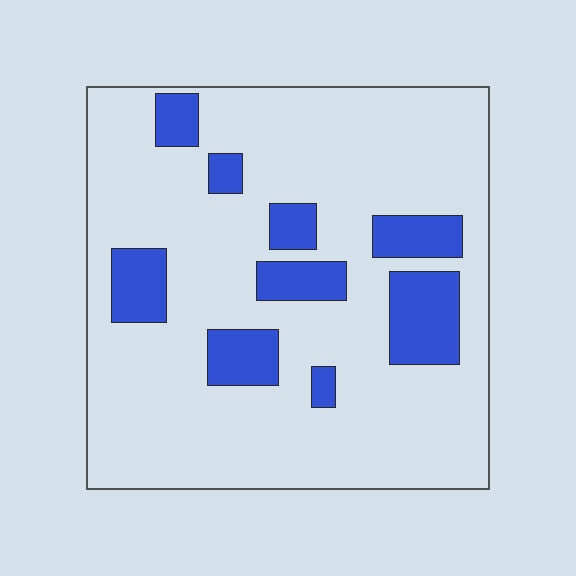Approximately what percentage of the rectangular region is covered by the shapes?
Approximately 20%.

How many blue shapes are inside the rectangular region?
9.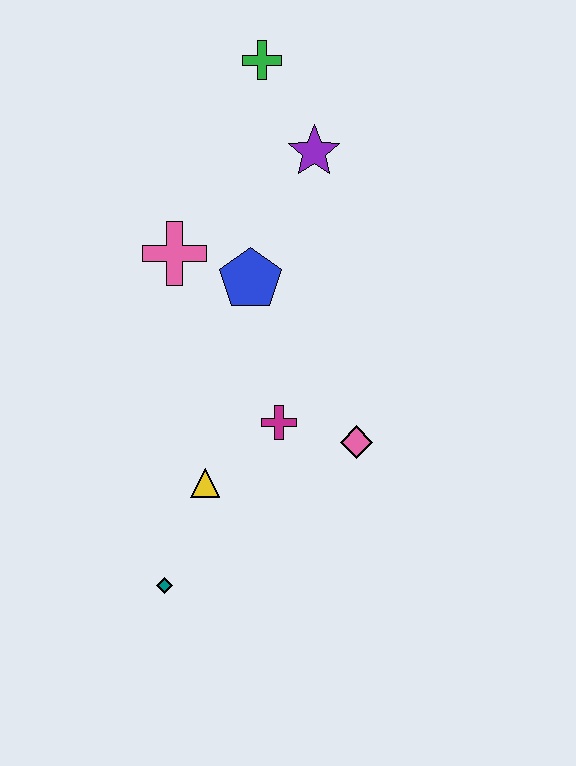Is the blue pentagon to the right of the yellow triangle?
Yes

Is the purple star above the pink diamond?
Yes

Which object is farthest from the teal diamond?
The green cross is farthest from the teal diamond.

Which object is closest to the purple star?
The green cross is closest to the purple star.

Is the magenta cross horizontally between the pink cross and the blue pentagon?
No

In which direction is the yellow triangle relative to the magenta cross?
The yellow triangle is to the left of the magenta cross.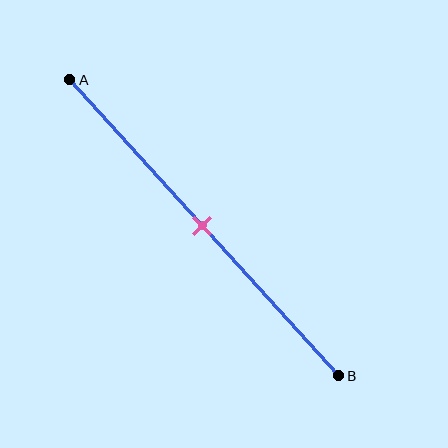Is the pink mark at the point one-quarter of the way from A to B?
No, the mark is at about 50% from A, not at the 25% one-quarter point.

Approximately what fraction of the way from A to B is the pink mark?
The pink mark is approximately 50% of the way from A to B.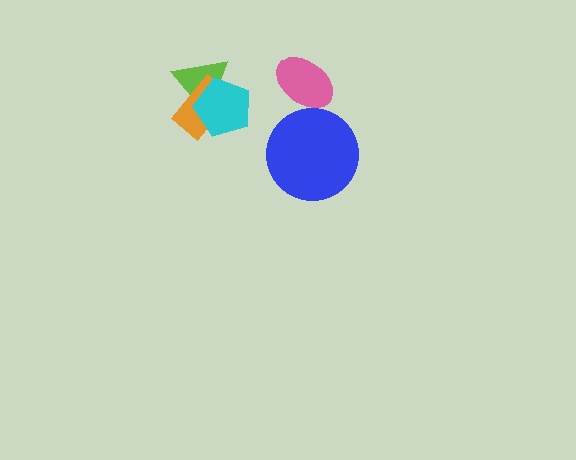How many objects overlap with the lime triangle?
2 objects overlap with the lime triangle.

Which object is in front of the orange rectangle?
The cyan pentagon is in front of the orange rectangle.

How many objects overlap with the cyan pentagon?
2 objects overlap with the cyan pentagon.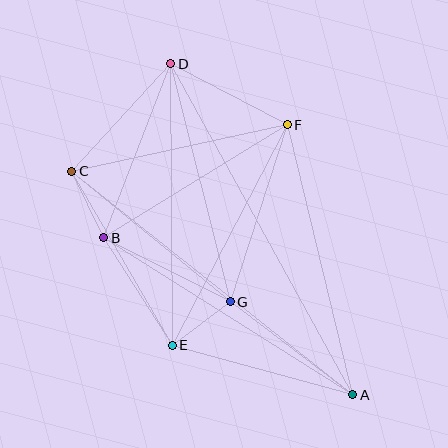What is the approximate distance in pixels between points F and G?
The distance between F and G is approximately 186 pixels.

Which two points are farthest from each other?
Points A and D are farthest from each other.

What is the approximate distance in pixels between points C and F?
The distance between C and F is approximately 220 pixels.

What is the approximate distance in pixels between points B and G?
The distance between B and G is approximately 142 pixels.